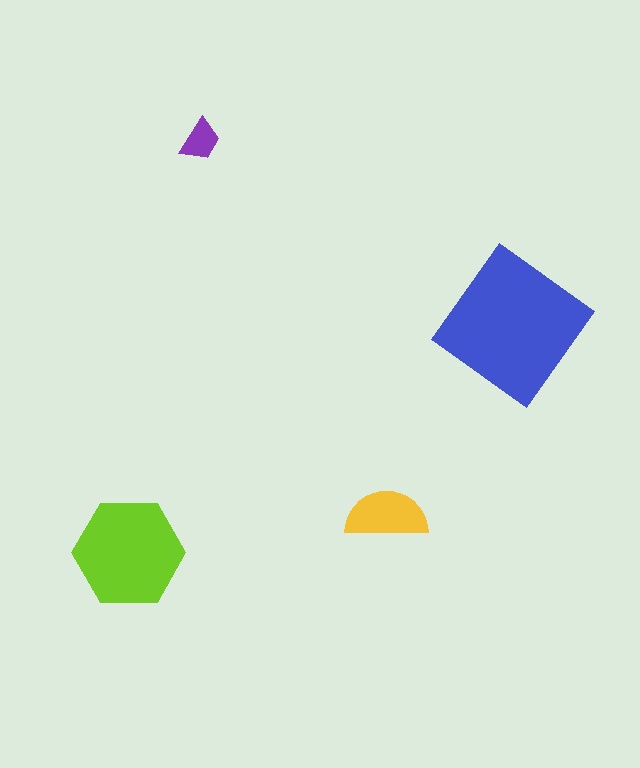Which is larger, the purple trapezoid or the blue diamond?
The blue diamond.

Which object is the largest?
The blue diamond.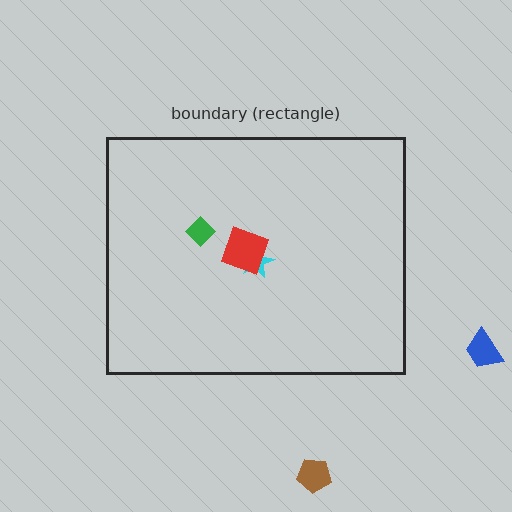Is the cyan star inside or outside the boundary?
Inside.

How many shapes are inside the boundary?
3 inside, 2 outside.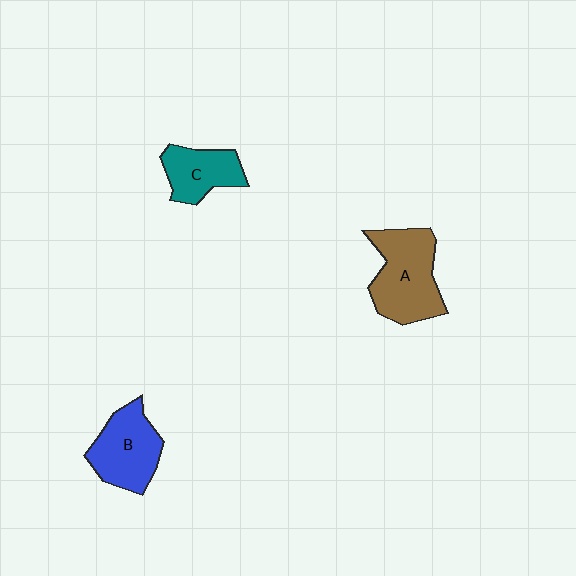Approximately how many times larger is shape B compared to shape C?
Approximately 1.3 times.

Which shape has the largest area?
Shape A (brown).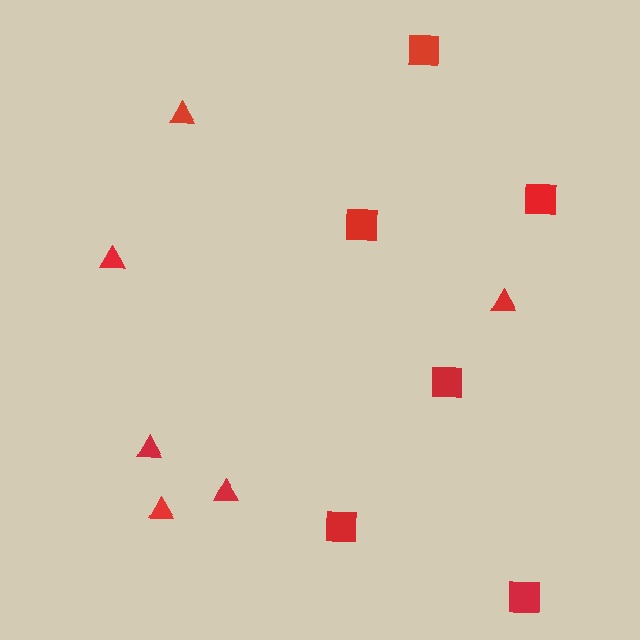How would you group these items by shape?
There are 2 groups: one group of triangles (6) and one group of squares (6).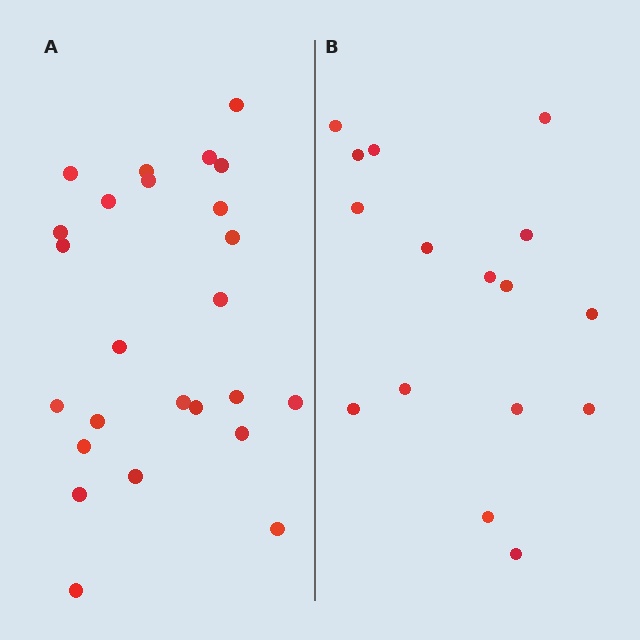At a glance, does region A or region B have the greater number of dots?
Region A (the left region) has more dots.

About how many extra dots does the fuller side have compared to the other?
Region A has roughly 8 or so more dots than region B.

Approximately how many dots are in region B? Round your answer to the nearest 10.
About 20 dots. (The exact count is 16, which rounds to 20.)